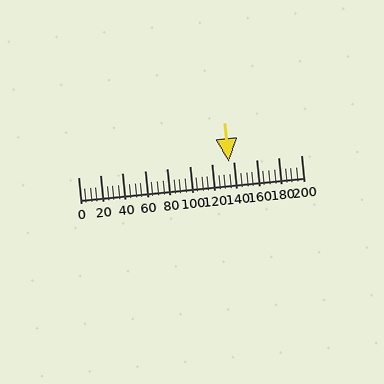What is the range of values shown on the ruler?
The ruler shows values from 0 to 200.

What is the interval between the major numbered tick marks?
The major tick marks are spaced 20 units apart.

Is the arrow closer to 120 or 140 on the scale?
The arrow is closer to 140.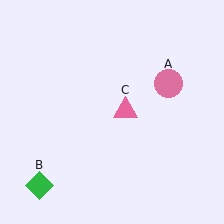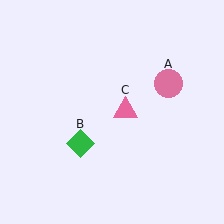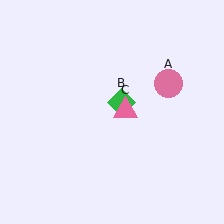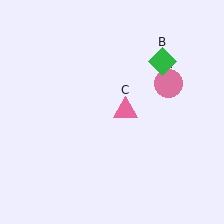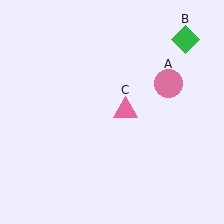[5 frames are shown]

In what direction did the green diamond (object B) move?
The green diamond (object B) moved up and to the right.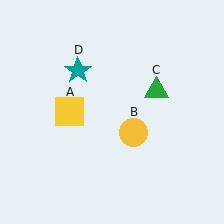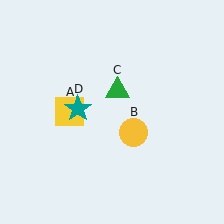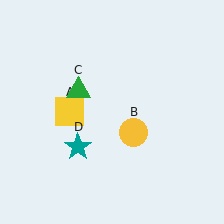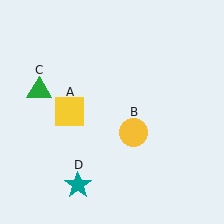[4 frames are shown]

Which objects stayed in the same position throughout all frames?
Yellow square (object A) and yellow circle (object B) remained stationary.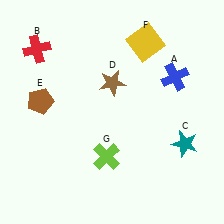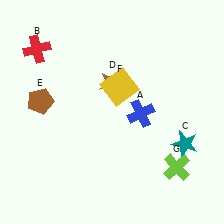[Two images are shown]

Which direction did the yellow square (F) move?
The yellow square (F) moved down.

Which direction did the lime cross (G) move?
The lime cross (G) moved right.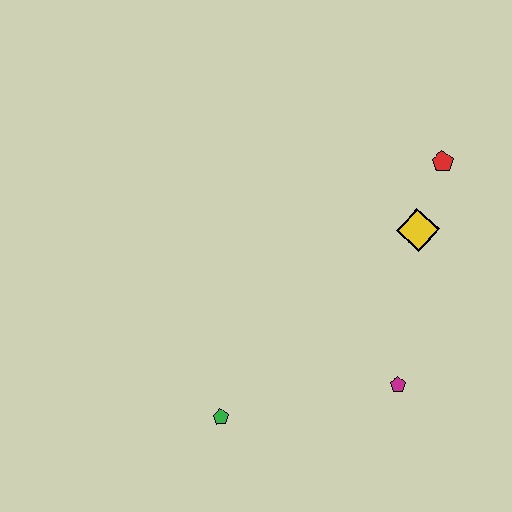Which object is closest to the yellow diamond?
The red pentagon is closest to the yellow diamond.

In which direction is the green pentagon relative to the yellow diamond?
The green pentagon is to the left of the yellow diamond.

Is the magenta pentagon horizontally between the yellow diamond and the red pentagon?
No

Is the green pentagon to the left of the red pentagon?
Yes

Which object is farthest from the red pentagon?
The green pentagon is farthest from the red pentagon.